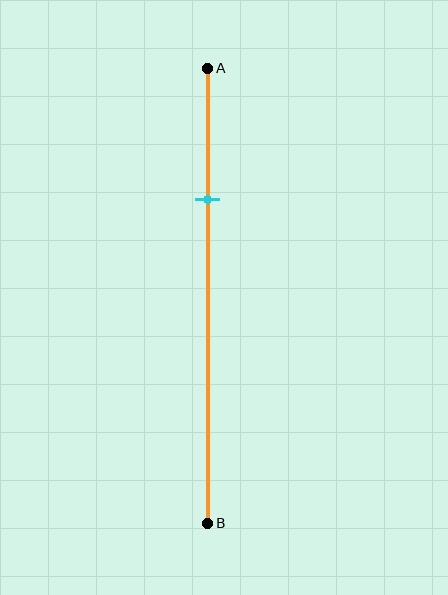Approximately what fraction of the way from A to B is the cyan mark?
The cyan mark is approximately 30% of the way from A to B.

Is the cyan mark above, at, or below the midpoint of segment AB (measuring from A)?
The cyan mark is above the midpoint of segment AB.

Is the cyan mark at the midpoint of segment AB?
No, the mark is at about 30% from A, not at the 50% midpoint.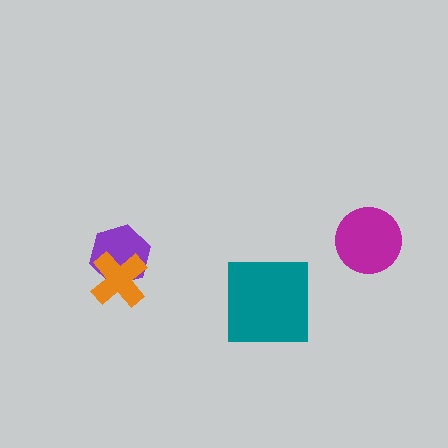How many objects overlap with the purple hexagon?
1 object overlaps with the purple hexagon.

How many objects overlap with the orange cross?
1 object overlaps with the orange cross.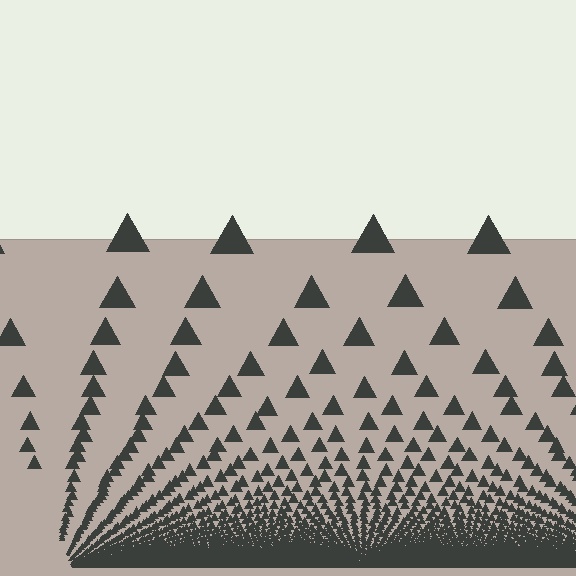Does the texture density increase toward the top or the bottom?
Density increases toward the bottom.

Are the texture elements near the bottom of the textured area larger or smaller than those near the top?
Smaller. The gradient is inverted — elements near the bottom are smaller and denser.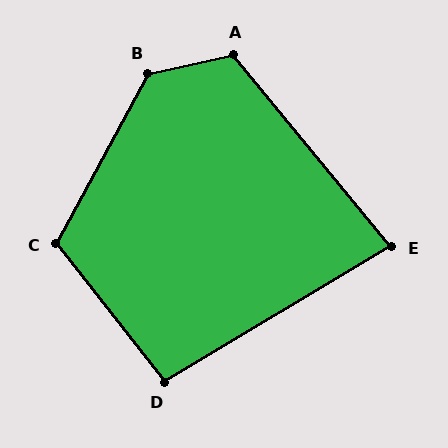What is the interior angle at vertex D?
Approximately 97 degrees (obtuse).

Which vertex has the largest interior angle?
B, at approximately 130 degrees.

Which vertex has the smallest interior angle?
E, at approximately 81 degrees.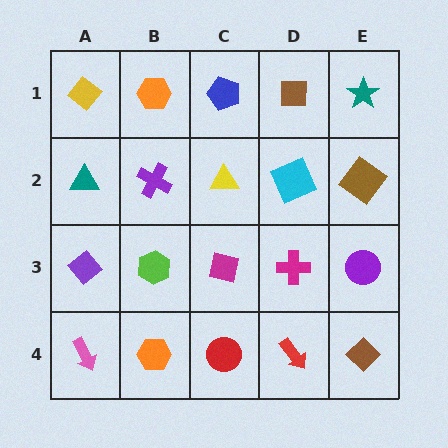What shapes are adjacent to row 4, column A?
A purple diamond (row 3, column A), an orange hexagon (row 4, column B).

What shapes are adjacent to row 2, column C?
A blue pentagon (row 1, column C), a magenta square (row 3, column C), a purple cross (row 2, column B), a cyan square (row 2, column D).